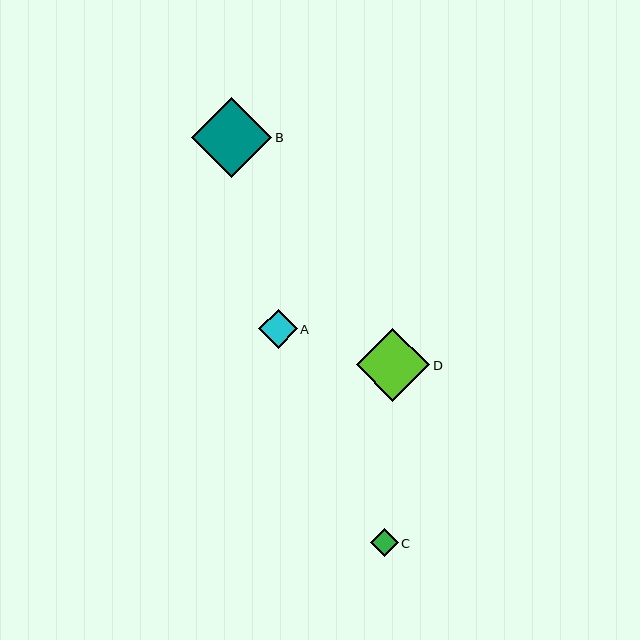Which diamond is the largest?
Diamond B is the largest with a size of approximately 80 pixels.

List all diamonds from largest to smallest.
From largest to smallest: B, D, A, C.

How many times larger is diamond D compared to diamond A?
Diamond D is approximately 1.9 times the size of diamond A.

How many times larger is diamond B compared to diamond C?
Diamond B is approximately 2.9 times the size of diamond C.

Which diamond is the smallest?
Diamond C is the smallest with a size of approximately 28 pixels.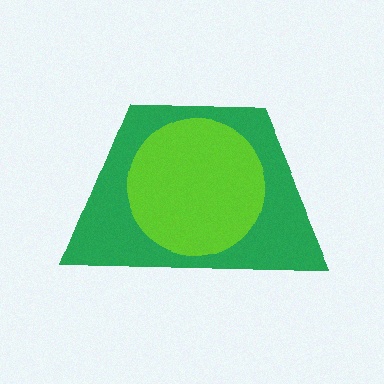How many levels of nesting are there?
2.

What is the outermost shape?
The green trapezoid.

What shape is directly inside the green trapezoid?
The lime circle.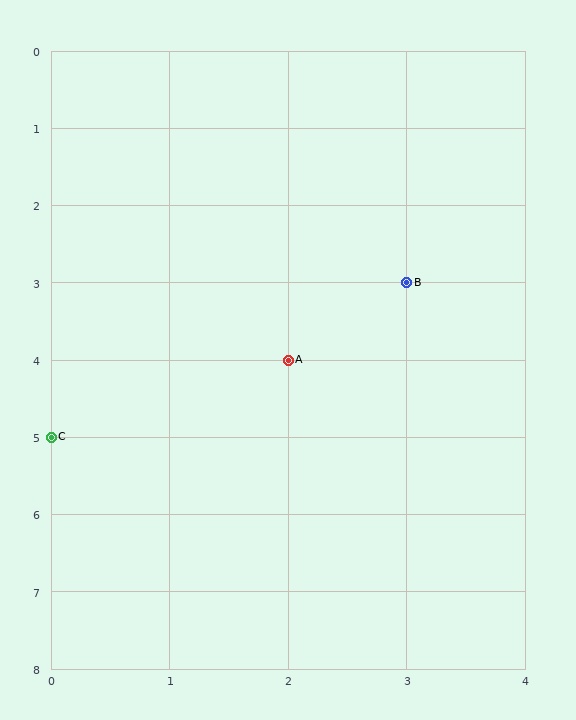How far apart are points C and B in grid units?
Points C and B are 3 columns and 2 rows apart (about 3.6 grid units diagonally).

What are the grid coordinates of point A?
Point A is at grid coordinates (2, 4).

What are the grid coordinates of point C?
Point C is at grid coordinates (0, 5).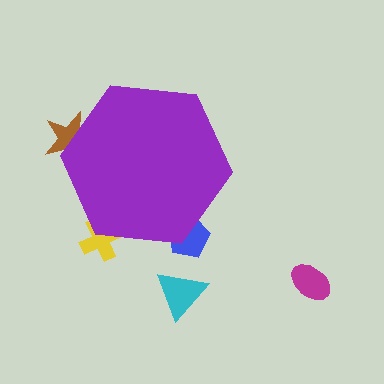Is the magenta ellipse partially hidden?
No, the magenta ellipse is fully visible.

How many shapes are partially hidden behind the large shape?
3 shapes are partially hidden.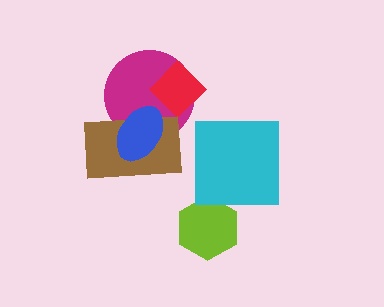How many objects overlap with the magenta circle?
3 objects overlap with the magenta circle.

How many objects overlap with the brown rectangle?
2 objects overlap with the brown rectangle.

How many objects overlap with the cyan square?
0 objects overlap with the cyan square.